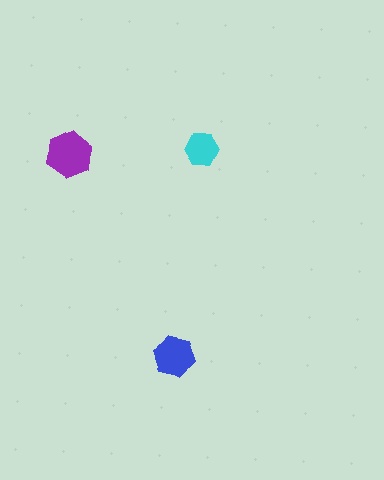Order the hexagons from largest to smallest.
the purple one, the blue one, the cyan one.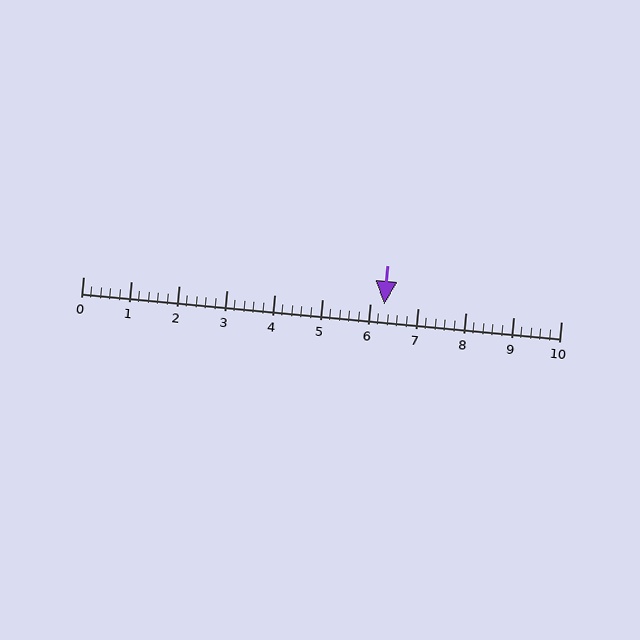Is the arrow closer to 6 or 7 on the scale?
The arrow is closer to 6.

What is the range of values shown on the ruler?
The ruler shows values from 0 to 10.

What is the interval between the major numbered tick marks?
The major tick marks are spaced 1 units apart.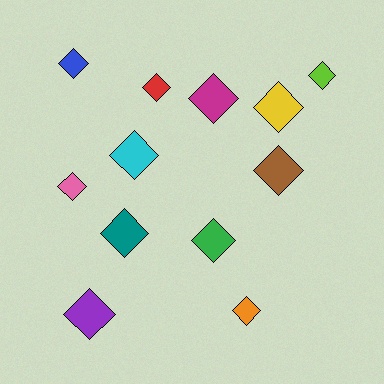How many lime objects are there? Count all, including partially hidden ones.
There is 1 lime object.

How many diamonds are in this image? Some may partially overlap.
There are 12 diamonds.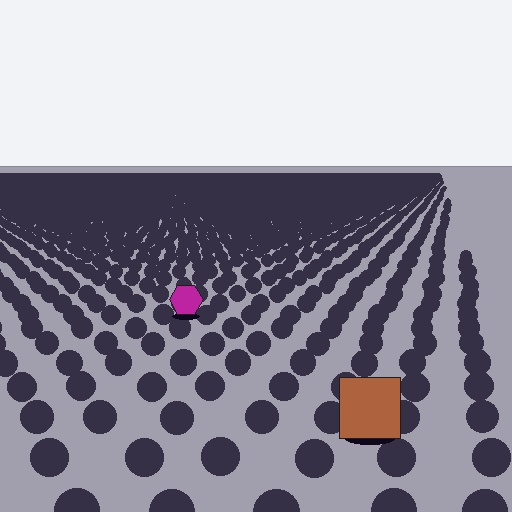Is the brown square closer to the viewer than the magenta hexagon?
Yes. The brown square is closer — you can tell from the texture gradient: the ground texture is coarser near it.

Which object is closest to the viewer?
The brown square is closest. The texture marks near it are larger and more spread out.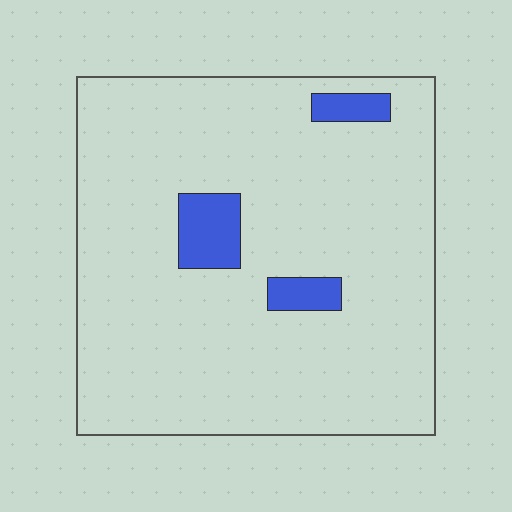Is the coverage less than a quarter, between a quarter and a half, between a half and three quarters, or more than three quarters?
Less than a quarter.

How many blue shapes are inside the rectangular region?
3.